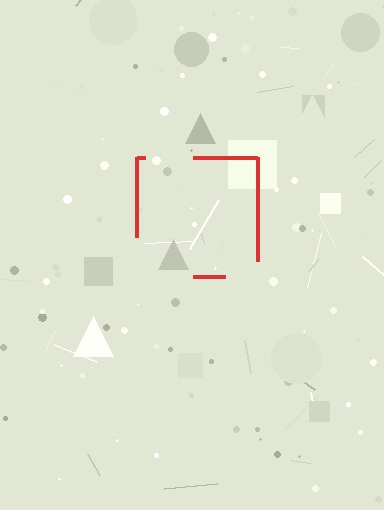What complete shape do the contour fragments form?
The contour fragments form a square.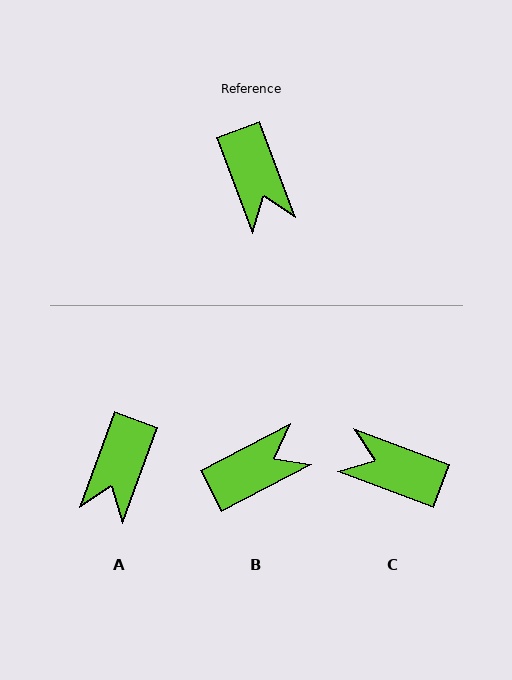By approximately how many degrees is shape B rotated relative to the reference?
Approximately 97 degrees counter-clockwise.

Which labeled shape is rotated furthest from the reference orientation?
C, about 131 degrees away.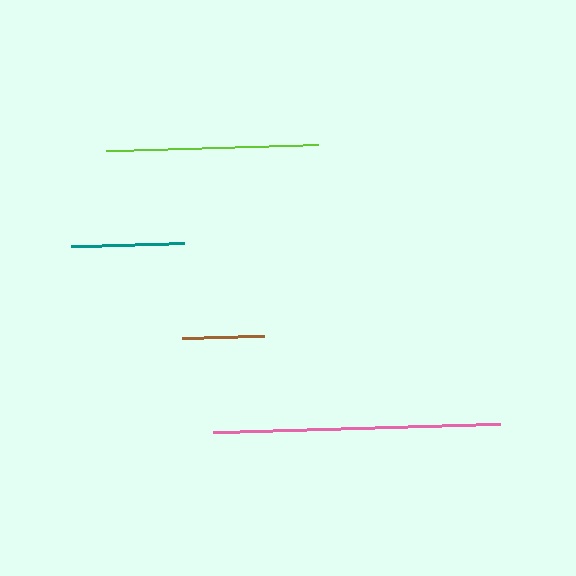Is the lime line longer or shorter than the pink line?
The pink line is longer than the lime line.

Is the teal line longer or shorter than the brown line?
The teal line is longer than the brown line.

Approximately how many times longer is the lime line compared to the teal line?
The lime line is approximately 1.9 times the length of the teal line.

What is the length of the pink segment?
The pink segment is approximately 288 pixels long.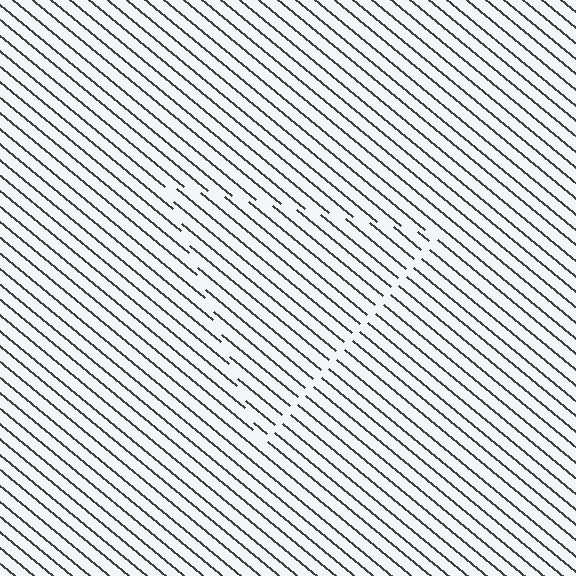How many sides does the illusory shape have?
3 sides — the line-ends trace a triangle.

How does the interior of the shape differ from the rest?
The interior of the shape contains the same grating, shifted by half a period — the contour is defined by the phase discontinuity where line-ends from the inner and outer gratings abut.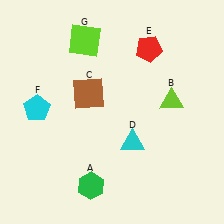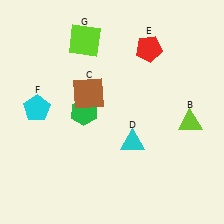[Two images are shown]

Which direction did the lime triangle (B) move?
The lime triangle (B) moved down.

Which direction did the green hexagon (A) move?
The green hexagon (A) moved up.